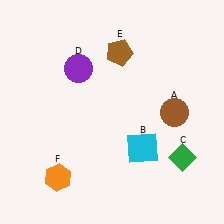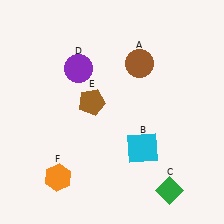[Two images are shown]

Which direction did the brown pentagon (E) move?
The brown pentagon (E) moved down.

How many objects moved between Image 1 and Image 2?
3 objects moved between the two images.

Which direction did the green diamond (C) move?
The green diamond (C) moved down.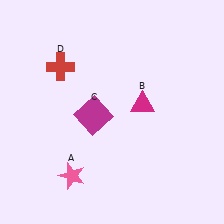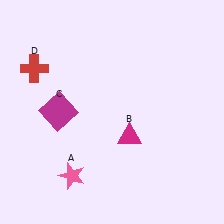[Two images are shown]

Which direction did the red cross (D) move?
The red cross (D) moved left.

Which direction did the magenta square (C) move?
The magenta square (C) moved left.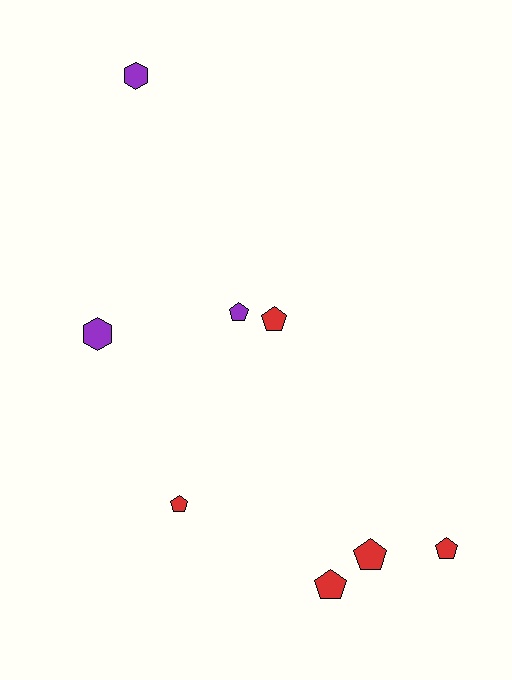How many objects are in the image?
There are 8 objects.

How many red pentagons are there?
There are 5 red pentagons.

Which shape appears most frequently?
Pentagon, with 6 objects.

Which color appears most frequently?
Red, with 5 objects.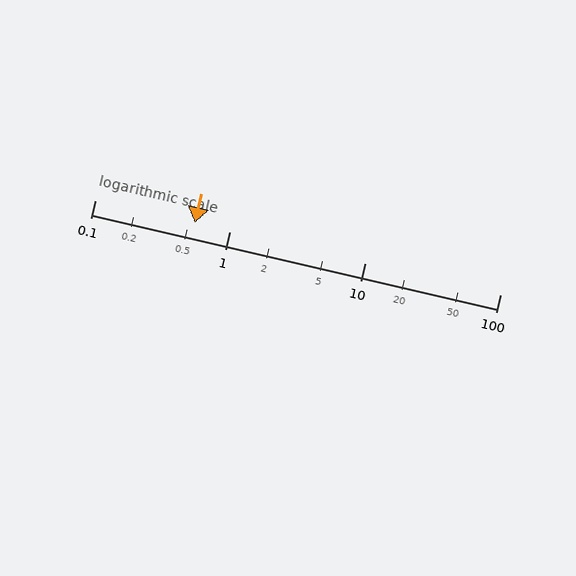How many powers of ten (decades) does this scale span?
The scale spans 3 decades, from 0.1 to 100.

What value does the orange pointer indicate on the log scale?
The pointer indicates approximately 0.55.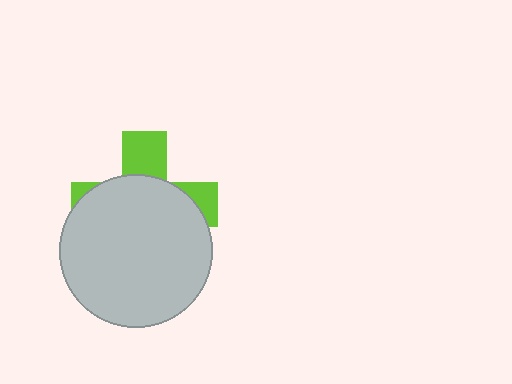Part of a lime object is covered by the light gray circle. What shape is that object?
It is a cross.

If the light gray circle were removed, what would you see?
You would see the complete lime cross.